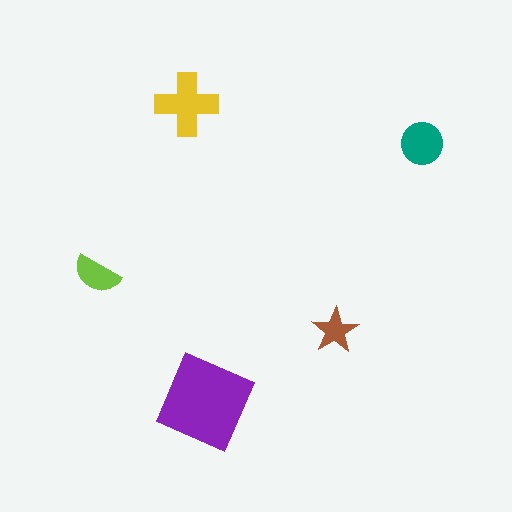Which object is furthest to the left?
The lime semicircle is leftmost.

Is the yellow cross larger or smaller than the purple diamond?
Smaller.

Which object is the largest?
The purple diamond.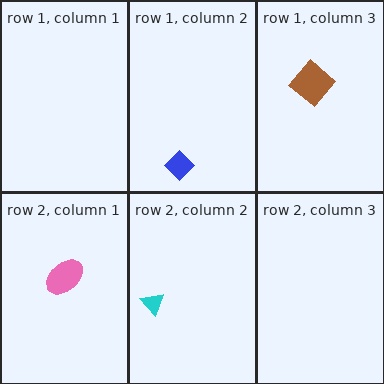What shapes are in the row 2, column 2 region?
The cyan triangle.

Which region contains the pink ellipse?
The row 2, column 1 region.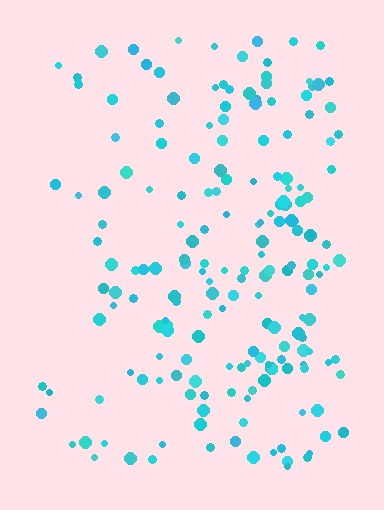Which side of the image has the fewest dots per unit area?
The left.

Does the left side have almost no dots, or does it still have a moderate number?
Still a moderate number, just noticeably fewer than the right.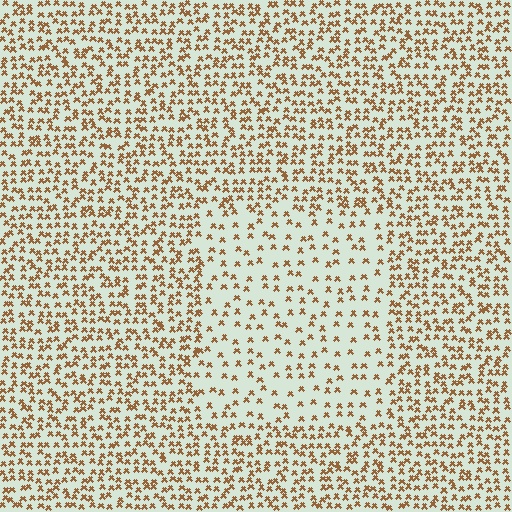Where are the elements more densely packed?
The elements are more densely packed outside the rectangle boundary.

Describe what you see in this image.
The image contains small brown elements arranged at two different densities. A rectangle-shaped region is visible where the elements are less densely packed than the surrounding area.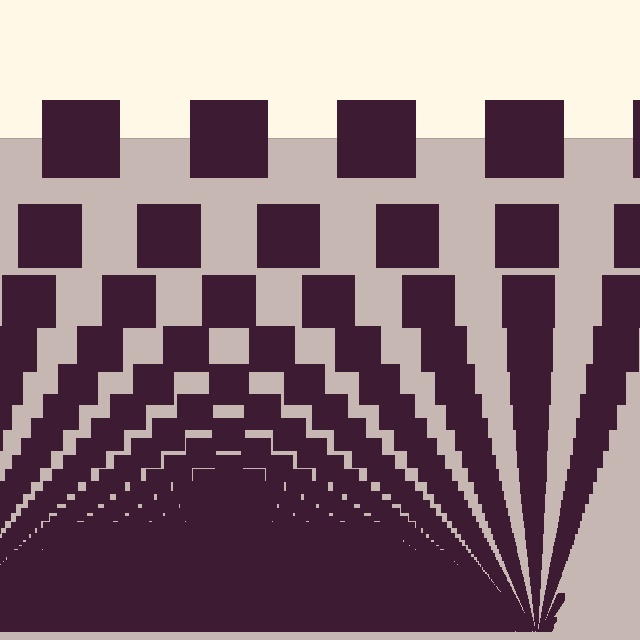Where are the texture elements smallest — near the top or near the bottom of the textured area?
Near the bottom.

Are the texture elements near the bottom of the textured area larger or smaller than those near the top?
Smaller. The gradient is inverted — elements near the bottom are smaller and denser.